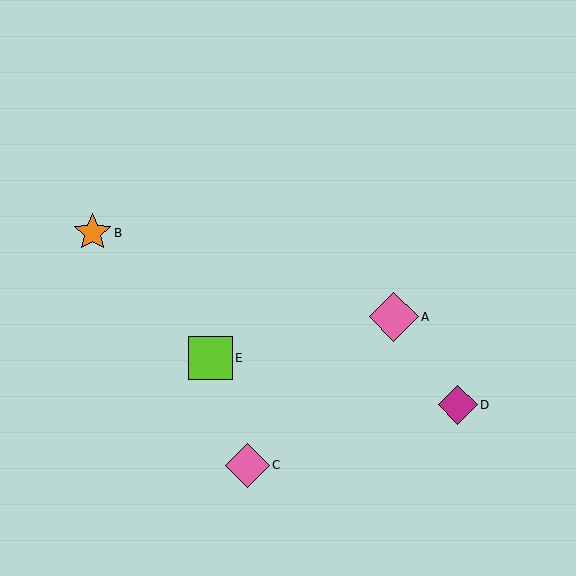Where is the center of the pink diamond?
The center of the pink diamond is at (247, 465).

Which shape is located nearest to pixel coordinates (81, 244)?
The orange star (labeled B) at (92, 233) is nearest to that location.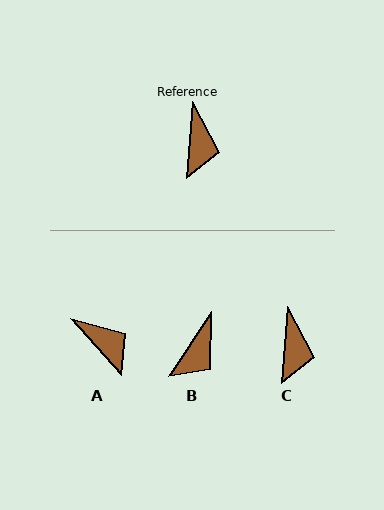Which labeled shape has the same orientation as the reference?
C.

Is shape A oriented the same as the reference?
No, it is off by about 46 degrees.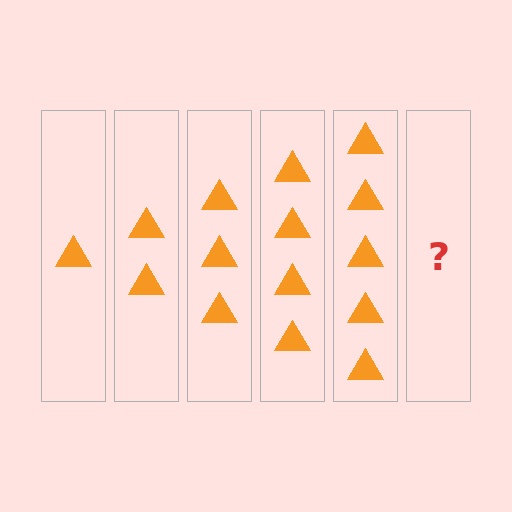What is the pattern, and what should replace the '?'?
The pattern is that each step adds one more triangle. The '?' should be 6 triangles.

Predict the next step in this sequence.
The next step is 6 triangles.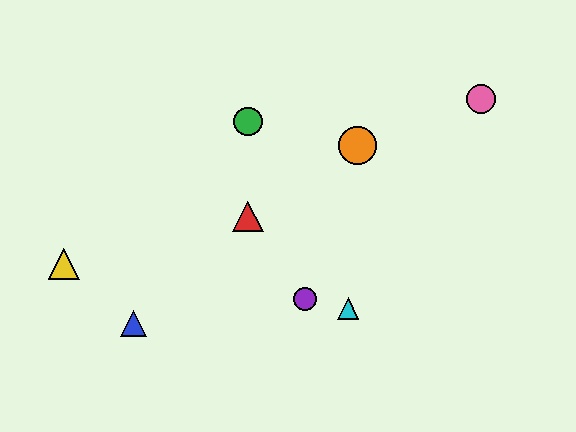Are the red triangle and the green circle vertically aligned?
Yes, both are at x≈248.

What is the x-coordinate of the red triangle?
The red triangle is at x≈248.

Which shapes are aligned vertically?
The red triangle, the green circle are aligned vertically.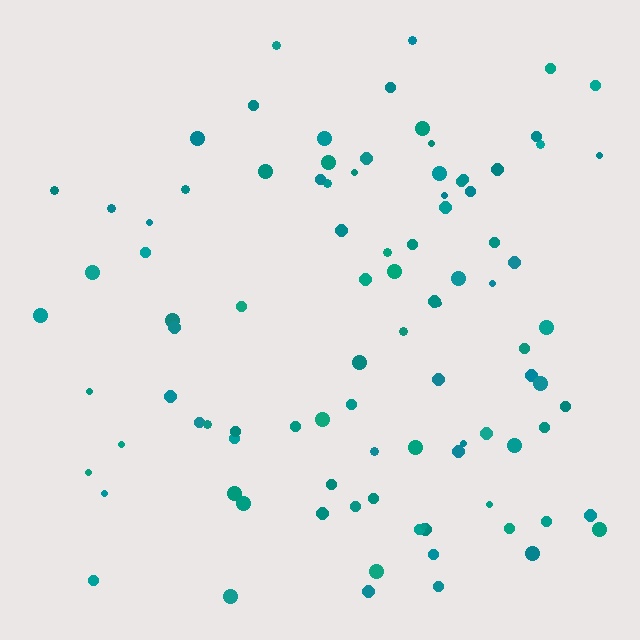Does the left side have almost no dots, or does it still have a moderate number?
Still a moderate number, just noticeably fewer than the right.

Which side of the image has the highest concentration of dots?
The right.